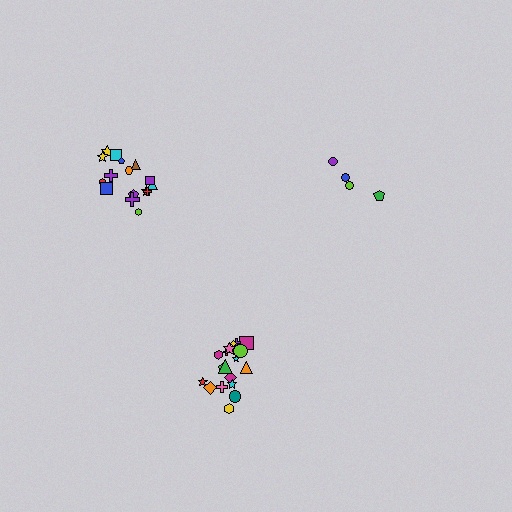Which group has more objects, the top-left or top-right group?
The top-left group.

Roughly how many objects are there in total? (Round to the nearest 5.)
Roughly 40 objects in total.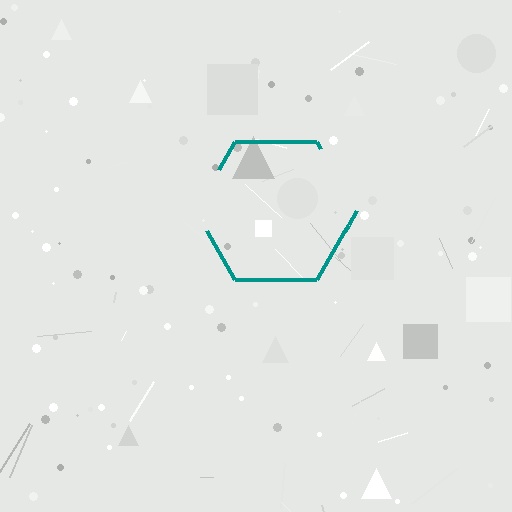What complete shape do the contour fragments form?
The contour fragments form a hexagon.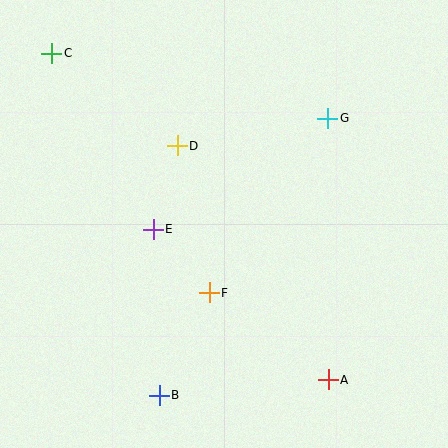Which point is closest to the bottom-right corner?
Point A is closest to the bottom-right corner.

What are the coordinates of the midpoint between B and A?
The midpoint between B and A is at (244, 387).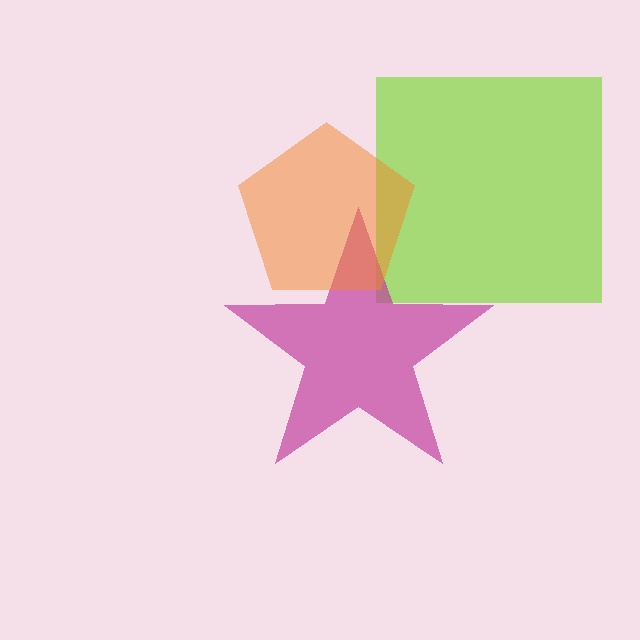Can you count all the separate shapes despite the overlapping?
Yes, there are 3 separate shapes.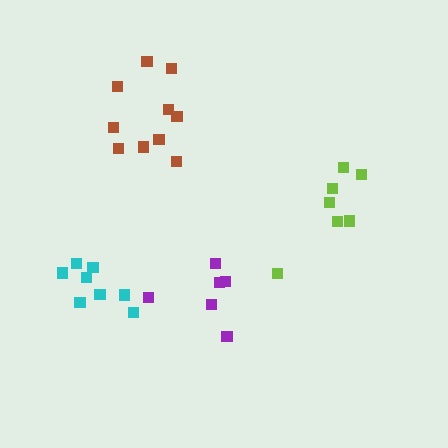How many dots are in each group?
Group 1: 6 dots, Group 2: 7 dots, Group 3: 10 dots, Group 4: 8 dots (31 total).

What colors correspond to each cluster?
The clusters are colored: purple, lime, brown, cyan.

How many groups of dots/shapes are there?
There are 4 groups.